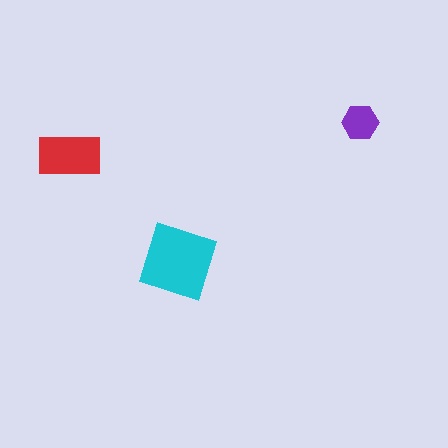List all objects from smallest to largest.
The purple hexagon, the red rectangle, the cyan diamond.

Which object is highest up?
The purple hexagon is topmost.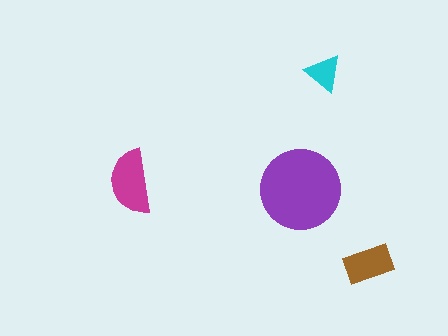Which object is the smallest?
The cyan triangle.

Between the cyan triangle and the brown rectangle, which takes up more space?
The brown rectangle.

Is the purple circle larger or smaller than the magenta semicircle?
Larger.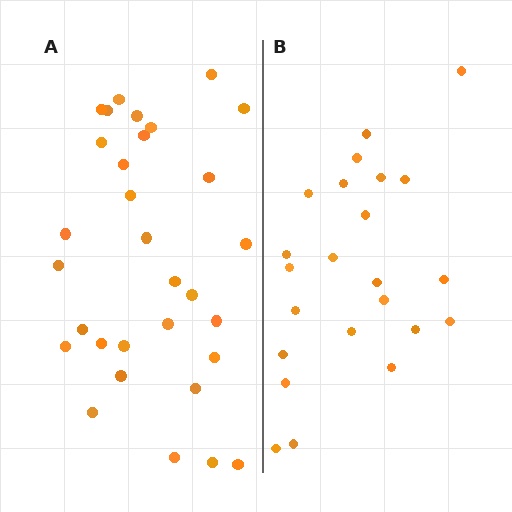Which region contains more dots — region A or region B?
Region A (the left region) has more dots.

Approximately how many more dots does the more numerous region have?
Region A has roughly 8 or so more dots than region B.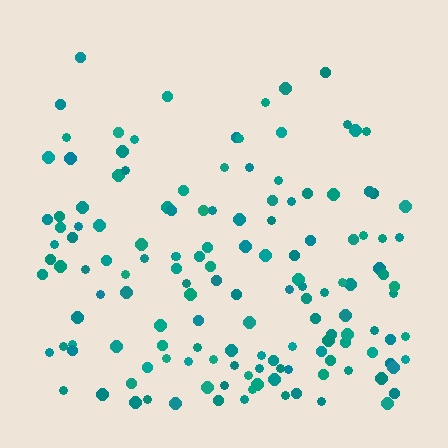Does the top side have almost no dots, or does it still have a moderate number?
Still a moderate number, just noticeably fewer than the bottom.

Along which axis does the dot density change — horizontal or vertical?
Vertical.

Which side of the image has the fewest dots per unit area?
The top.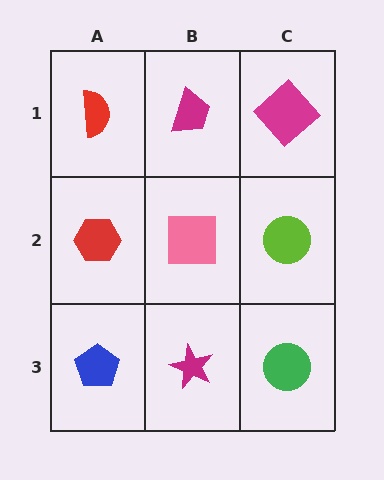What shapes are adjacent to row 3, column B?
A pink square (row 2, column B), a blue pentagon (row 3, column A), a green circle (row 3, column C).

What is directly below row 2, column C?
A green circle.